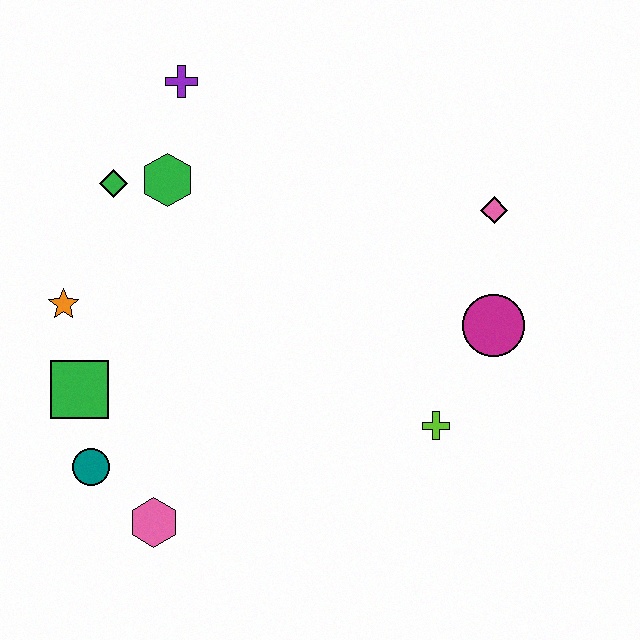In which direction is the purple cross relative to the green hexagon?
The purple cross is above the green hexagon.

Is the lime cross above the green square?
No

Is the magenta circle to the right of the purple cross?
Yes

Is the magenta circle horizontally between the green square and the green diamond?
No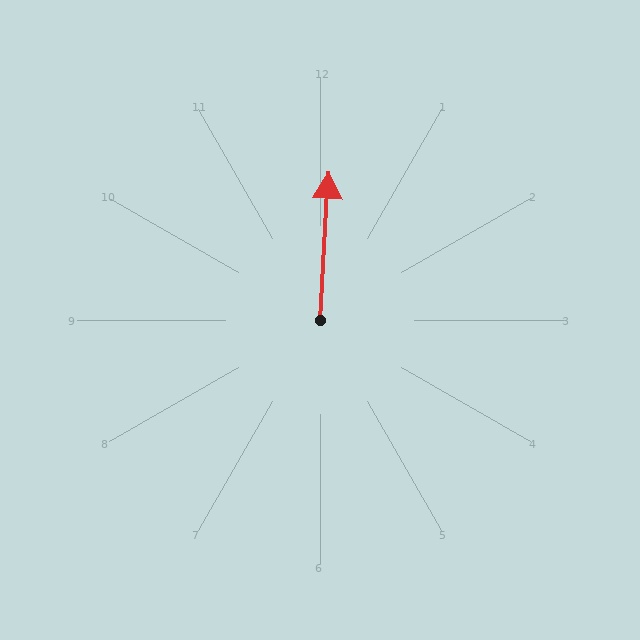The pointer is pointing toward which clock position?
Roughly 12 o'clock.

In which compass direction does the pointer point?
North.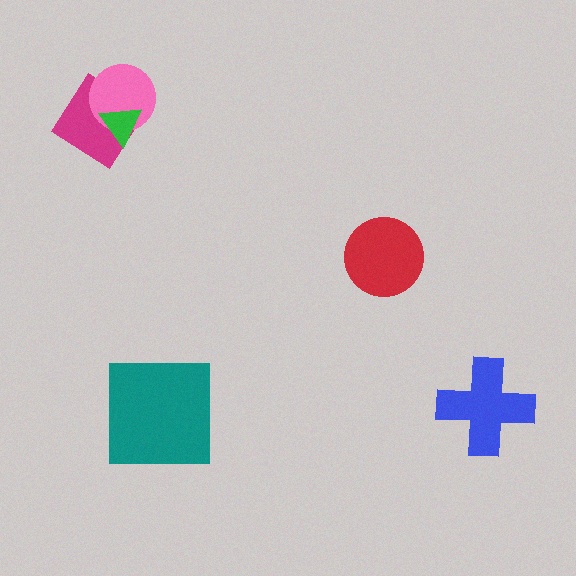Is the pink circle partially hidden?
Yes, it is partially covered by another shape.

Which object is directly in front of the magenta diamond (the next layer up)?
The pink circle is directly in front of the magenta diamond.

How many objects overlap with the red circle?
0 objects overlap with the red circle.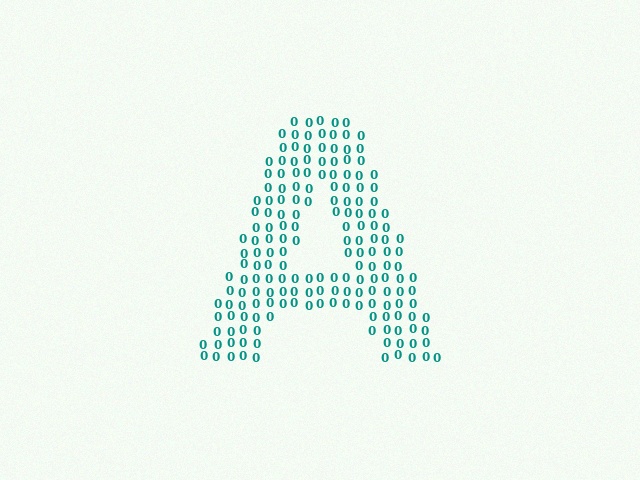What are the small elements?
The small elements are digit 0's.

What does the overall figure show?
The overall figure shows the letter A.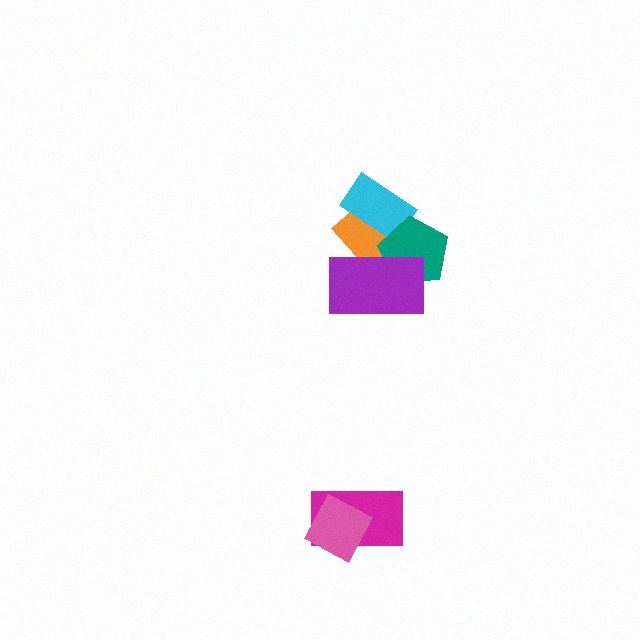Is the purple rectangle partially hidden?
No, no other shape covers it.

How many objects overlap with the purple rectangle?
2 objects overlap with the purple rectangle.